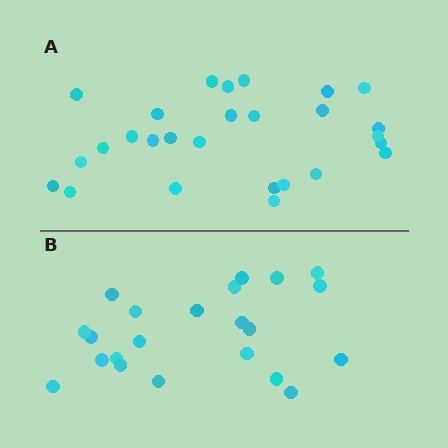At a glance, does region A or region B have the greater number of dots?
Region A (the top region) has more dots.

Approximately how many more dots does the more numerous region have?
Region A has about 5 more dots than region B.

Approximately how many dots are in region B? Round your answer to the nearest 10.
About 20 dots. (The exact count is 22, which rounds to 20.)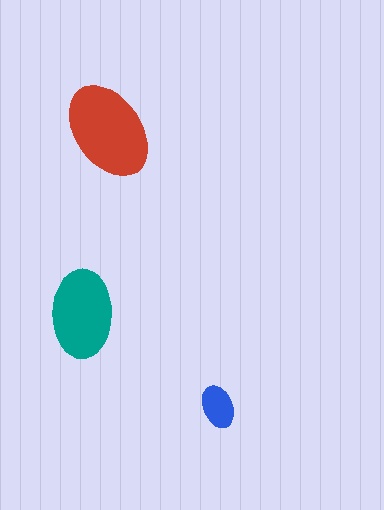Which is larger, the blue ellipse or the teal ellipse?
The teal one.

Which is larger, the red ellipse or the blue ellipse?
The red one.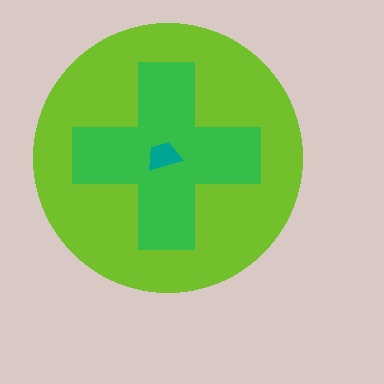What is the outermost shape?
The lime circle.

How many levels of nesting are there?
3.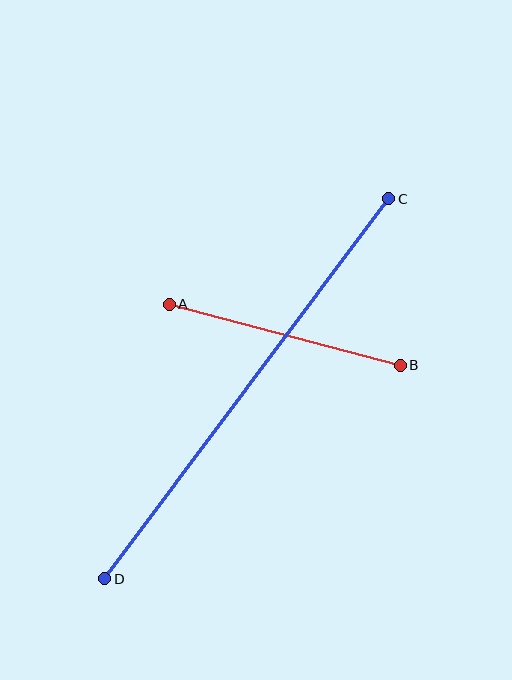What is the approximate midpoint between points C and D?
The midpoint is at approximately (247, 389) pixels.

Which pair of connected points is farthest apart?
Points C and D are farthest apart.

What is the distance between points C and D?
The distance is approximately 475 pixels.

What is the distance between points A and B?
The distance is approximately 239 pixels.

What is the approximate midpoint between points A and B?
The midpoint is at approximately (285, 335) pixels.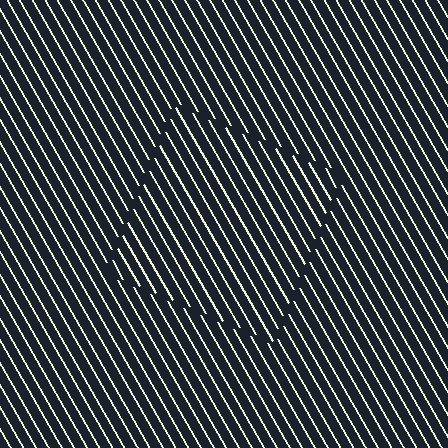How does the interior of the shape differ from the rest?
The interior of the shape contains the same grating, shifted by half a period — the contour is defined by the phase discontinuity where line-ends from the inner and outer gratings abut.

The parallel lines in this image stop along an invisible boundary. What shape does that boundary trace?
An illusory square. The interior of the shape contains the same grating, shifted by half a period — the contour is defined by the phase discontinuity where line-ends from the inner and outer gratings abut.